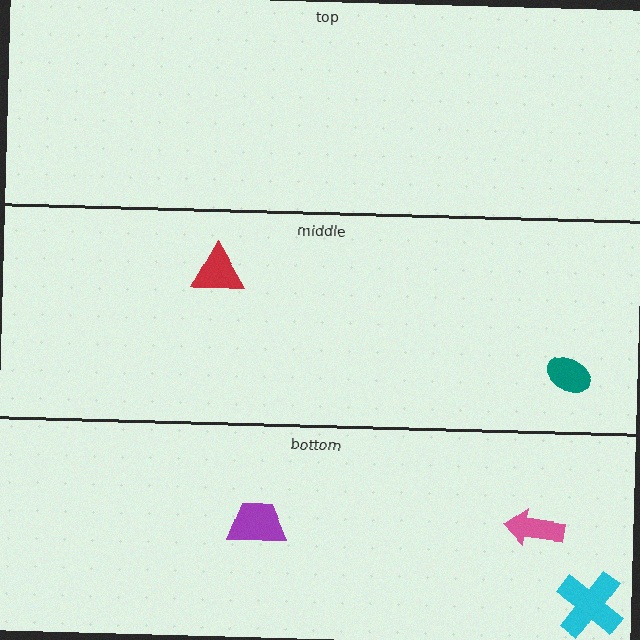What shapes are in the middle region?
The red triangle, the teal ellipse.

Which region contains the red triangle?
The middle region.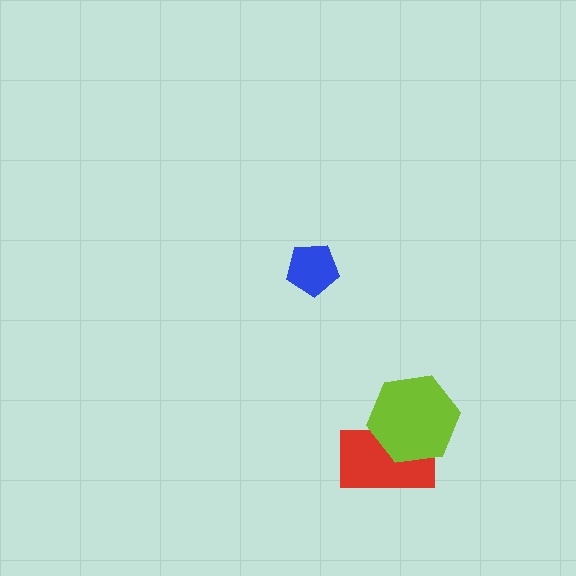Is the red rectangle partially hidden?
Yes, it is partially covered by another shape.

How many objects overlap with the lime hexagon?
1 object overlaps with the lime hexagon.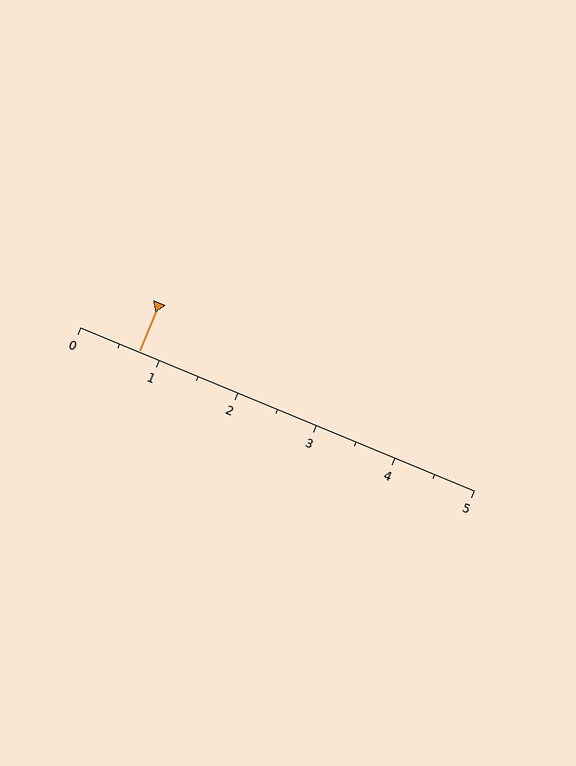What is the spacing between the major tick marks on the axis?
The major ticks are spaced 1 apart.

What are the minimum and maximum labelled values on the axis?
The axis runs from 0 to 5.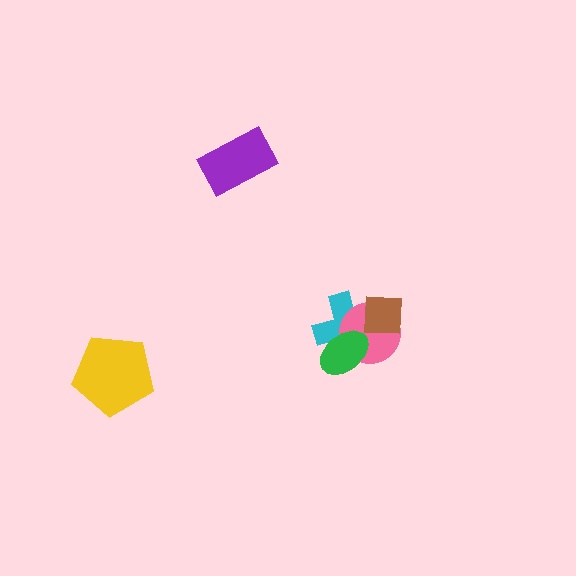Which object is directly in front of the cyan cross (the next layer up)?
The pink circle is directly in front of the cyan cross.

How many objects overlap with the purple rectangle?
0 objects overlap with the purple rectangle.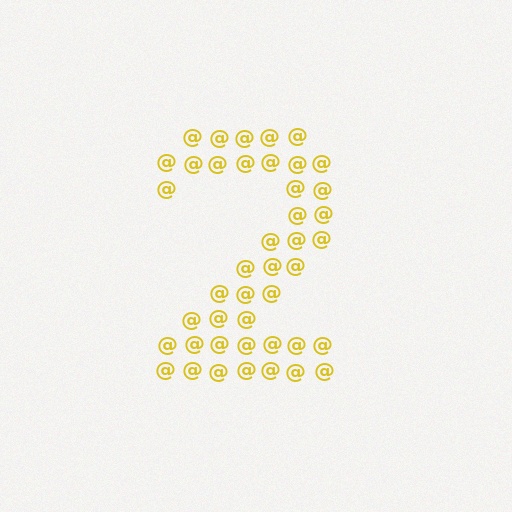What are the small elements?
The small elements are at signs.